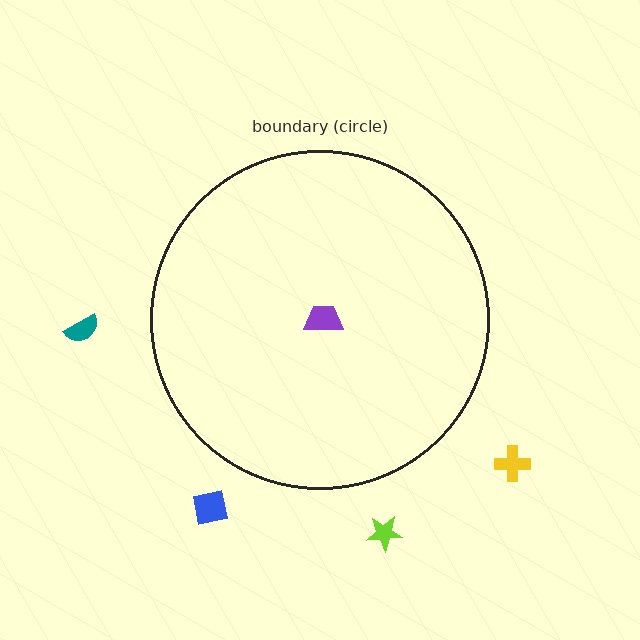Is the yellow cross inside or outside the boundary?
Outside.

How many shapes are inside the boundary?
1 inside, 4 outside.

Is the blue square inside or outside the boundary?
Outside.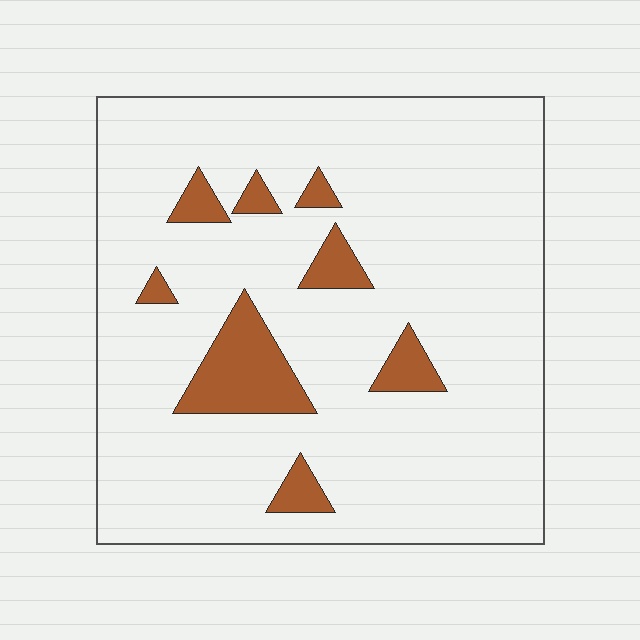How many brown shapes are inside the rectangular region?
8.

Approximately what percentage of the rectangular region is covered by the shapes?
Approximately 10%.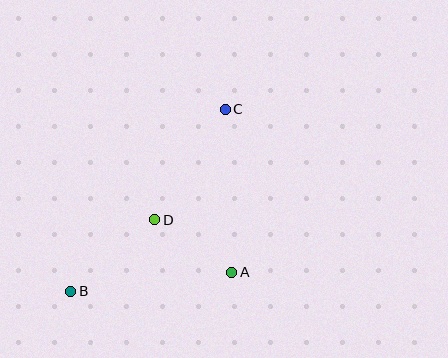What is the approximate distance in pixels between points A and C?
The distance between A and C is approximately 163 pixels.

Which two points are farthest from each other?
Points B and C are farthest from each other.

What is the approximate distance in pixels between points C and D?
The distance between C and D is approximately 131 pixels.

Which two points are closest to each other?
Points A and D are closest to each other.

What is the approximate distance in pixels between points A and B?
The distance between A and B is approximately 162 pixels.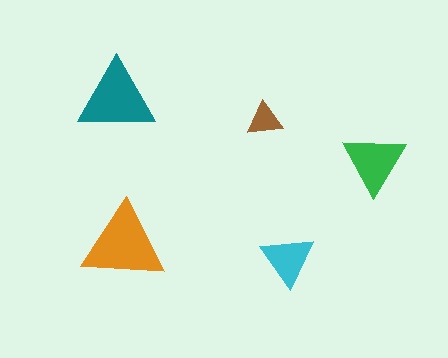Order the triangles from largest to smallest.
the orange one, the teal one, the green one, the cyan one, the brown one.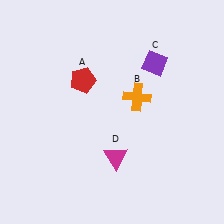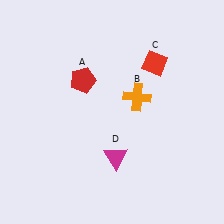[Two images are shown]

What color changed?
The diamond (C) changed from purple in Image 1 to red in Image 2.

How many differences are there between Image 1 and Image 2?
There is 1 difference between the two images.